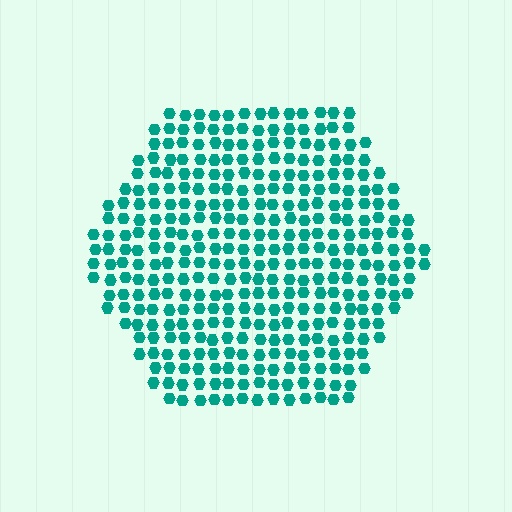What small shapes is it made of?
It is made of small hexagons.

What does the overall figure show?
The overall figure shows a hexagon.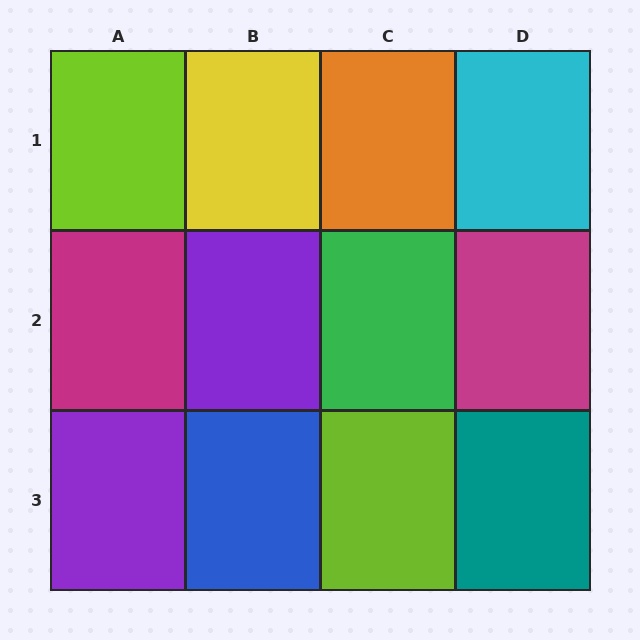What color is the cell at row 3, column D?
Teal.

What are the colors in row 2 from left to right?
Magenta, purple, green, magenta.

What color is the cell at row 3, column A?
Purple.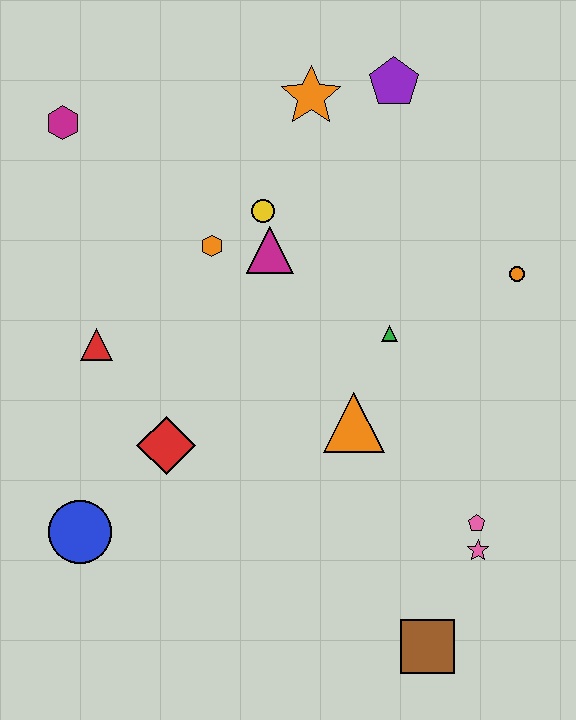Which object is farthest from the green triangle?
The magenta hexagon is farthest from the green triangle.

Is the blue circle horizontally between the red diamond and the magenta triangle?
No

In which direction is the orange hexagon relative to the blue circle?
The orange hexagon is above the blue circle.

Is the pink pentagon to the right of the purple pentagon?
Yes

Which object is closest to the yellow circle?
The magenta triangle is closest to the yellow circle.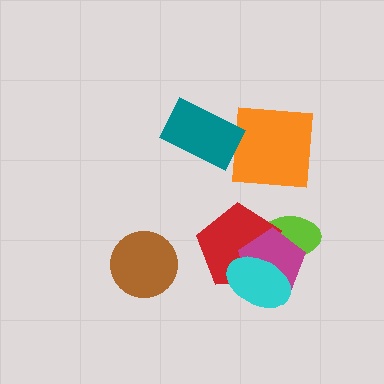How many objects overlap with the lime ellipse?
3 objects overlap with the lime ellipse.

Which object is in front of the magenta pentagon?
The cyan ellipse is in front of the magenta pentagon.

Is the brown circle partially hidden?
No, no other shape covers it.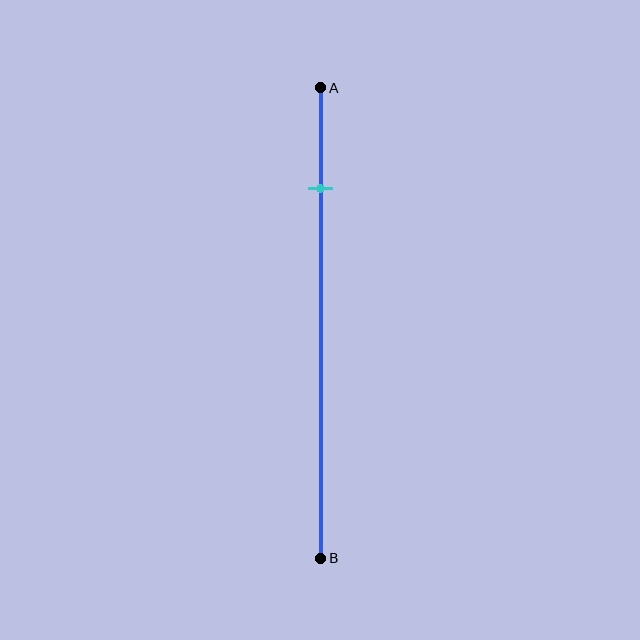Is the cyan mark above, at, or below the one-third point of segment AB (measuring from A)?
The cyan mark is above the one-third point of segment AB.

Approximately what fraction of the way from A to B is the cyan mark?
The cyan mark is approximately 20% of the way from A to B.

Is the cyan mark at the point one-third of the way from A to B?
No, the mark is at about 20% from A, not at the 33% one-third point.